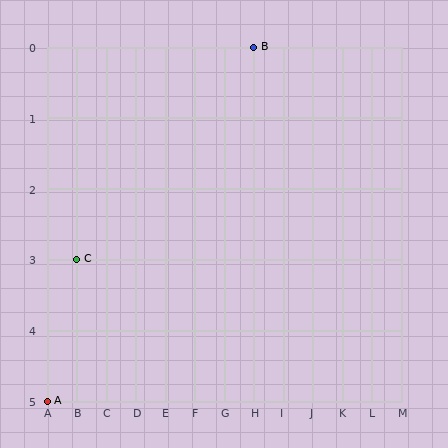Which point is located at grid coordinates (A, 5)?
Point A is at (A, 5).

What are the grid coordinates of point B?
Point B is at grid coordinates (H, 0).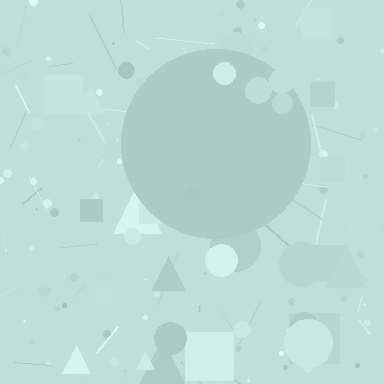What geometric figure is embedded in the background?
A circle is embedded in the background.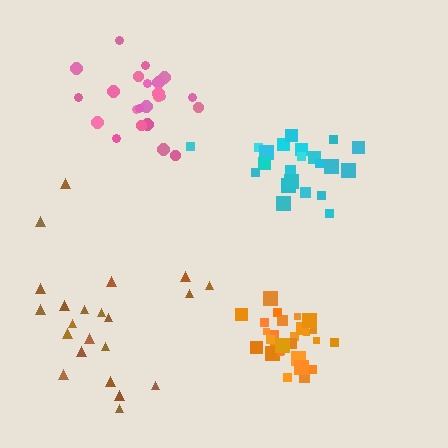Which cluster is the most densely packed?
Orange.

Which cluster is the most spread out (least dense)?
Brown.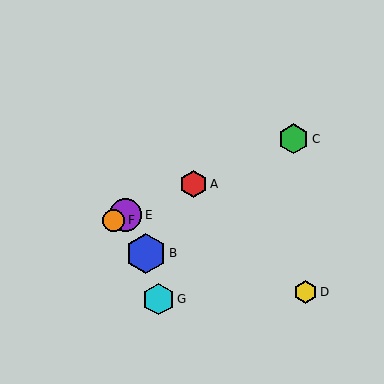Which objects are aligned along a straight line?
Objects A, C, E, F are aligned along a straight line.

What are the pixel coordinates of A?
Object A is at (193, 184).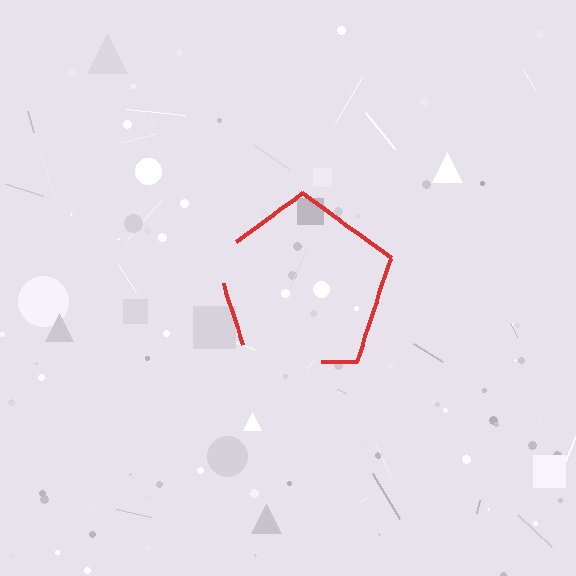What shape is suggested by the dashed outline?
The dashed outline suggests a pentagon.